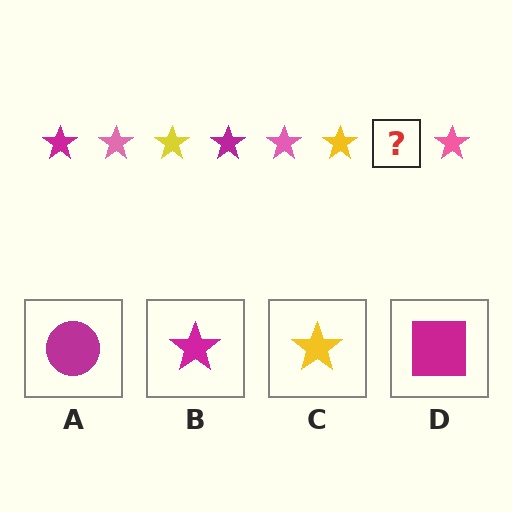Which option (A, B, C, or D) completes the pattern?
B.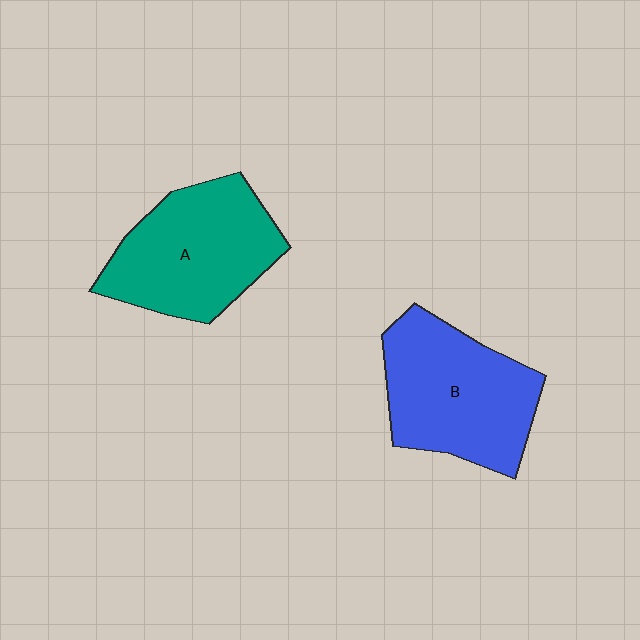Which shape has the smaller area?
Shape A (teal).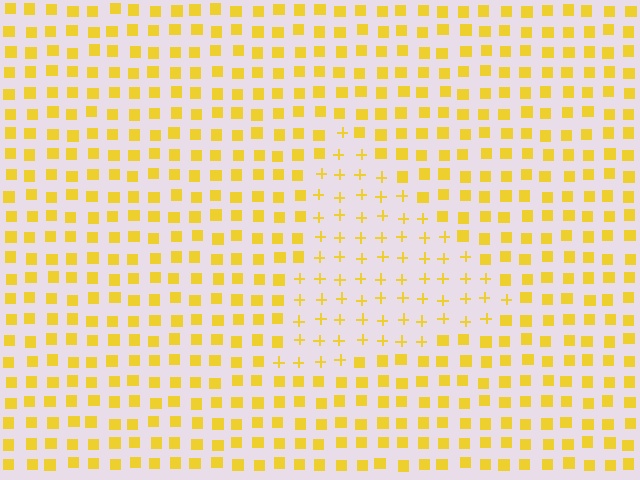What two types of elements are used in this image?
The image uses plus signs inside the triangle region and squares outside it.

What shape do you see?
I see a triangle.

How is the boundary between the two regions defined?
The boundary is defined by a change in element shape: plus signs inside vs. squares outside. All elements share the same color and spacing.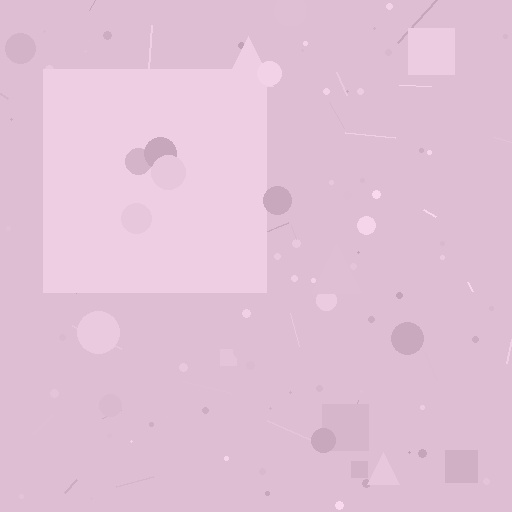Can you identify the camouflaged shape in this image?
The camouflaged shape is a square.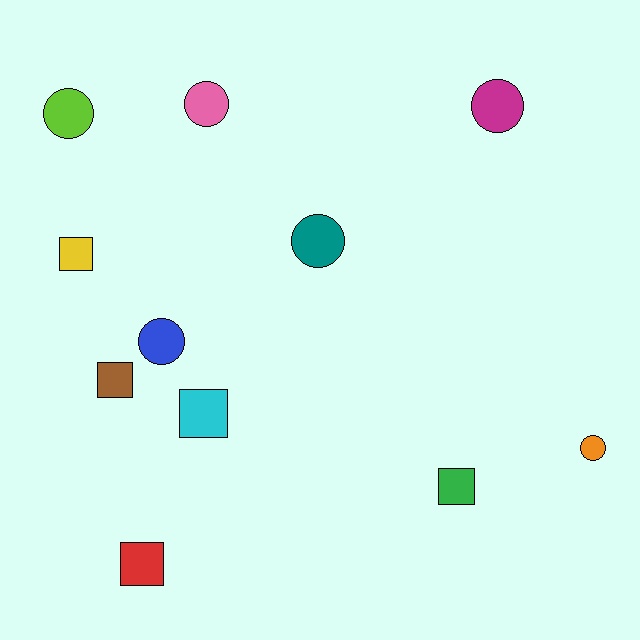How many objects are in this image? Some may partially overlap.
There are 11 objects.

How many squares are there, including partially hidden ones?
There are 5 squares.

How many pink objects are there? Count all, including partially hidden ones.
There is 1 pink object.